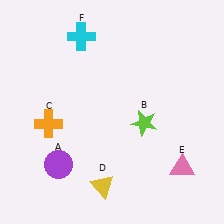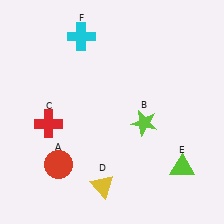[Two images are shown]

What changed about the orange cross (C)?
In Image 1, C is orange. In Image 2, it changed to red.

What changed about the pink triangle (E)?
In Image 1, E is pink. In Image 2, it changed to lime.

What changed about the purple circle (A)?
In Image 1, A is purple. In Image 2, it changed to red.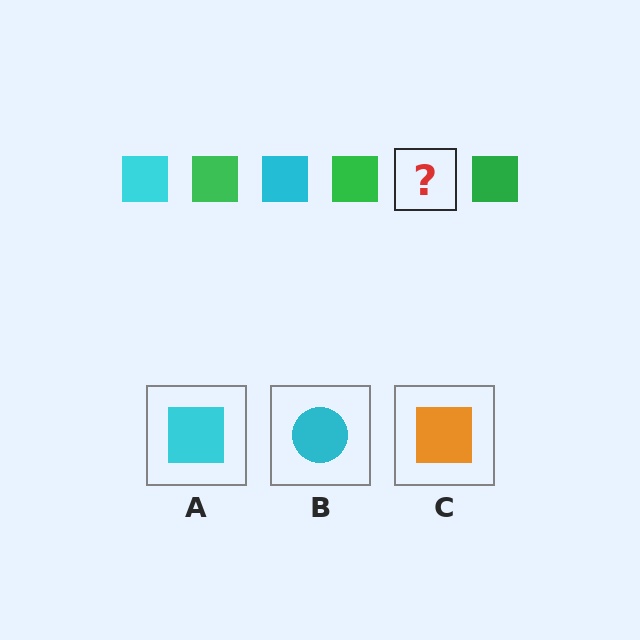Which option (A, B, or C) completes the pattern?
A.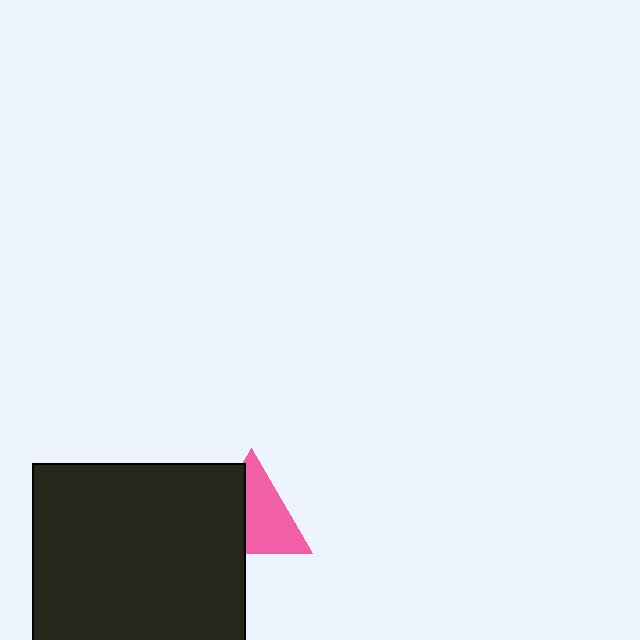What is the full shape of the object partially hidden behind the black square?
The partially hidden object is a pink triangle.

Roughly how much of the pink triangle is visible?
About half of it is visible (roughly 59%).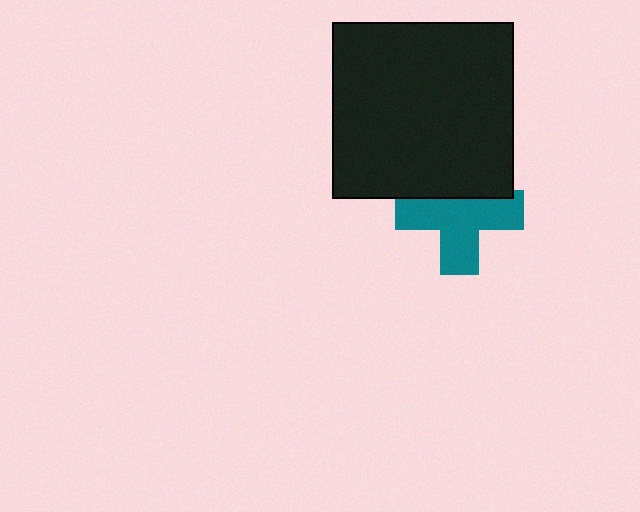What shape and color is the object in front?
The object in front is a black rectangle.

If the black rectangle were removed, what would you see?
You would see the complete teal cross.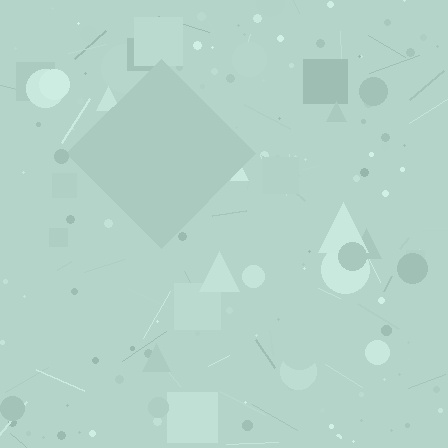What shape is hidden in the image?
A diamond is hidden in the image.